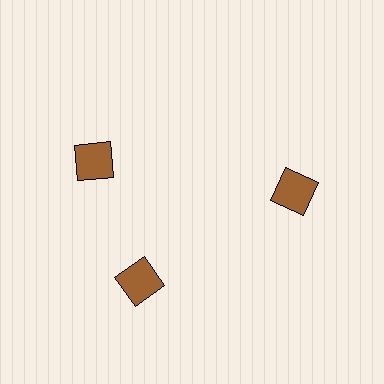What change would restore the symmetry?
The symmetry would be restored by rotating it back into even spacing with its neighbors so that all 3 squares sit at equal angles and equal distance from the center.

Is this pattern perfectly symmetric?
No. The 3 brown squares are arranged in a ring, but one element near the 11 o'clock position is rotated out of alignment along the ring, breaking the 3-fold rotational symmetry.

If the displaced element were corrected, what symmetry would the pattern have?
It would have 3-fold rotational symmetry — the pattern would map onto itself every 120 degrees.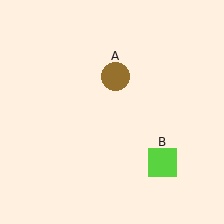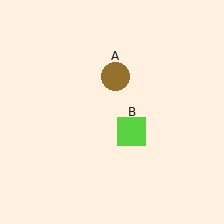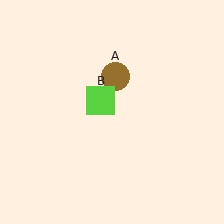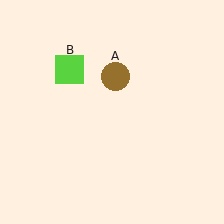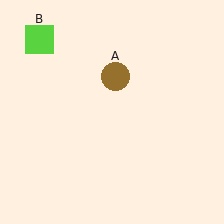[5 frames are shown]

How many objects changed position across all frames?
1 object changed position: lime square (object B).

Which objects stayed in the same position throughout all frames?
Brown circle (object A) remained stationary.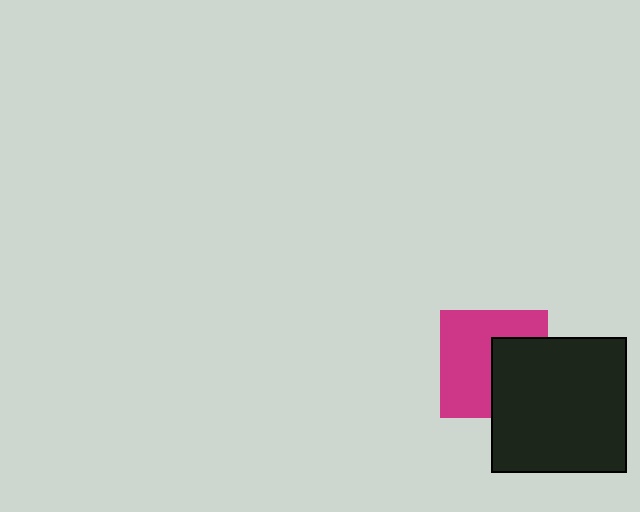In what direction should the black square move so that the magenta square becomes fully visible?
The black square should move right. That is the shortest direction to clear the overlap and leave the magenta square fully visible.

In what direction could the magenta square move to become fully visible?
The magenta square could move left. That would shift it out from behind the black square entirely.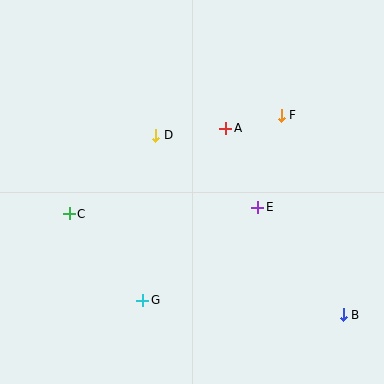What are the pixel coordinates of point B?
Point B is at (343, 315).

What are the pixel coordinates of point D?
Point D is at (156, 135).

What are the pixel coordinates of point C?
Point C is at (69, 214).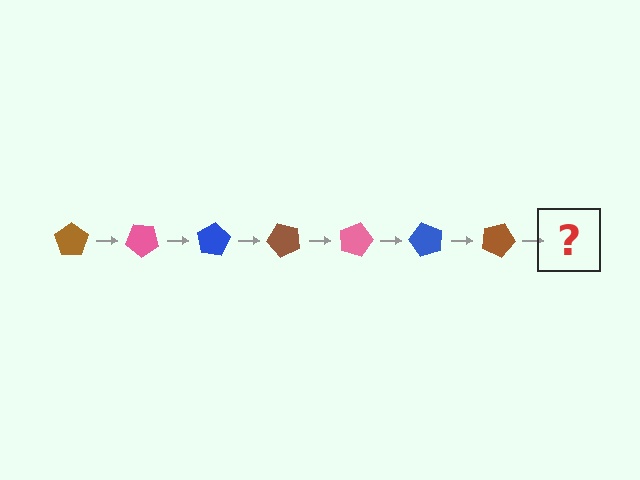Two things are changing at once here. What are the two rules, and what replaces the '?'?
The two rules are that it rotates 40 degrees each step and the color cycles through brown, pink, and blue. The '?' should be a pink pentagon, rotated 280 degrees from the start.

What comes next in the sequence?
The next element should be a pink pentagon, rotated 280 degrees from the start.